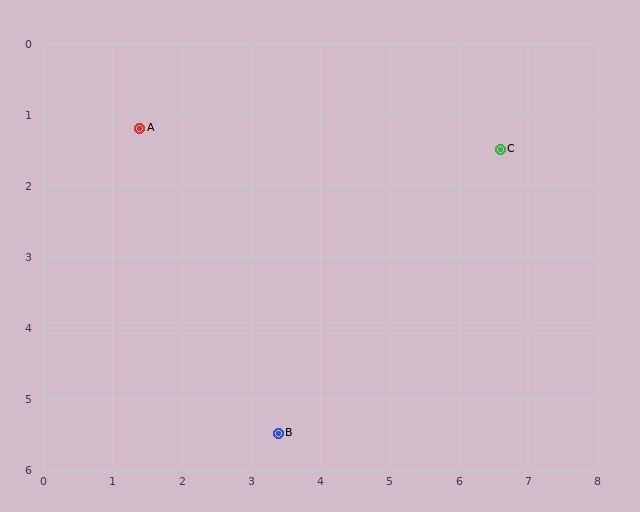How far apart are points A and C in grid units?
Points A and C are about 5.2 grid units apart.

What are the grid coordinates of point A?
Point A is at approximately (1.4, 1.2).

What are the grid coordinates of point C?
Point C is at approximately (6.6, 1.5).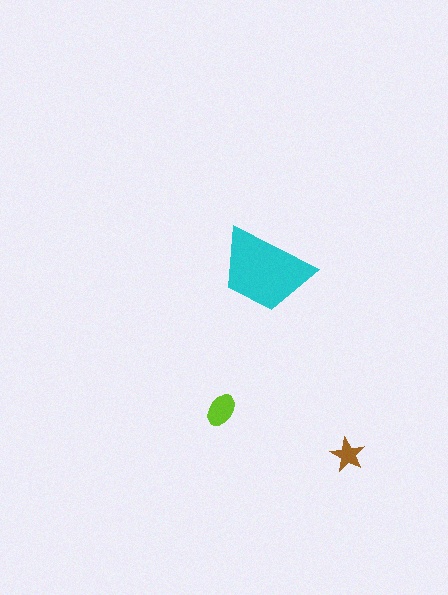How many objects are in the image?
There are 3 objects in the image.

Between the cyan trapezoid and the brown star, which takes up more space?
The cyan trapezoid.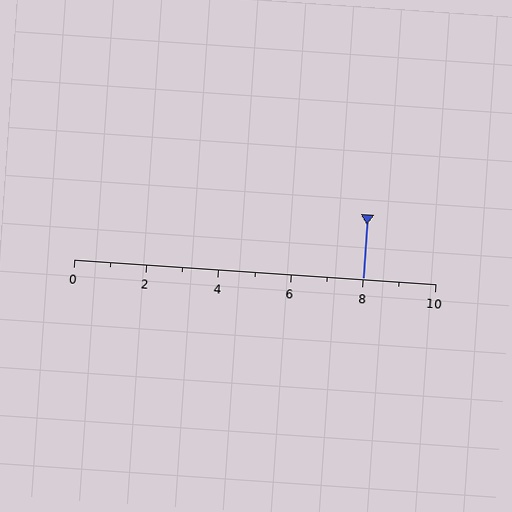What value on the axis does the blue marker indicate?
The marker indicates approximately 8.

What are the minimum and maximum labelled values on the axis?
The axis runs from 0 to 10.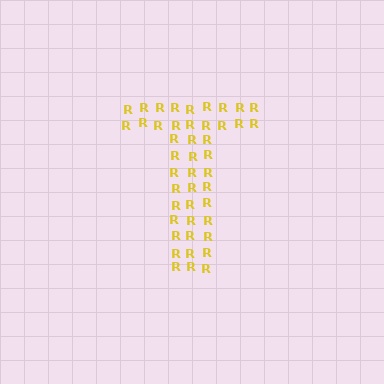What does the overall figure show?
The overall figure shows the letter T.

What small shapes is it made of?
It is made of small letter R's.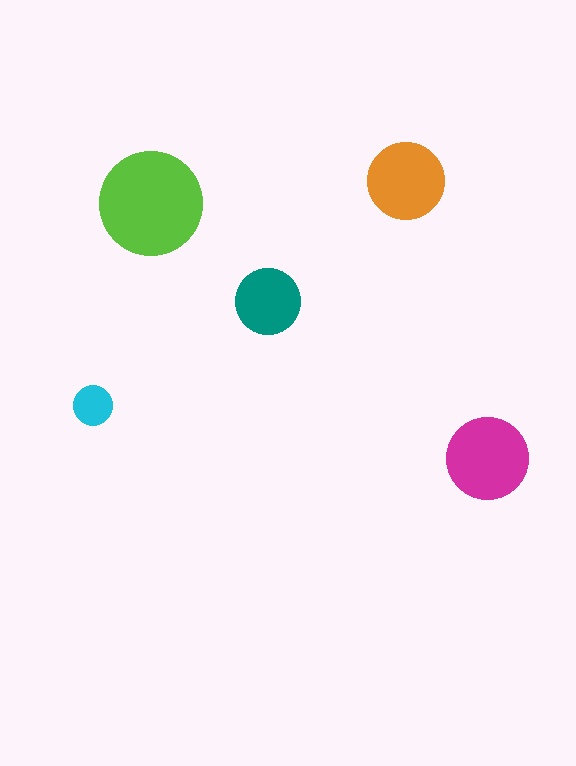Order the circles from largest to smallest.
the lime one, the magenta one, the orange one, the teal one, the cyan one.